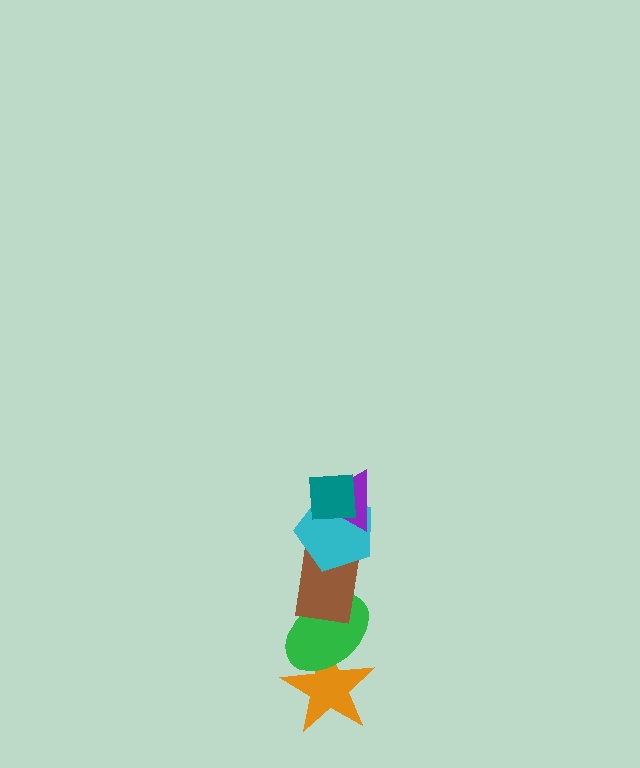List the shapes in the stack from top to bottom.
From top to bottom: the teal square, the purple triangle, the cyan pentagon, the brown rectangle, the green ellipse, the orange star.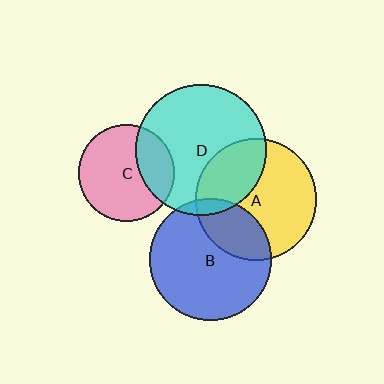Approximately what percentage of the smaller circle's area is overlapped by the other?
Approximately 30%.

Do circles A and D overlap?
Yes.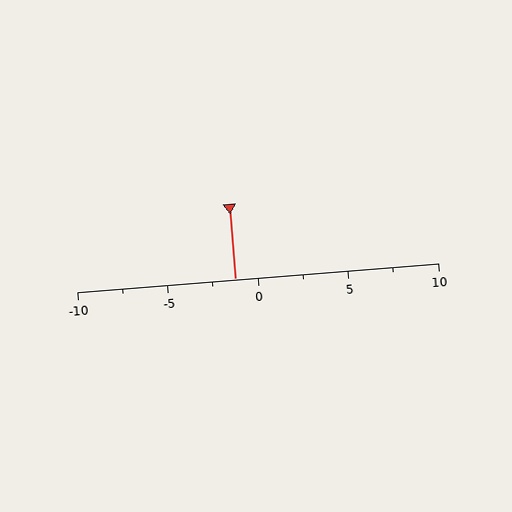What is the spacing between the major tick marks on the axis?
The major ticks are spaced 5 apart.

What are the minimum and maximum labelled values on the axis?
The axis runs from -10 to 10.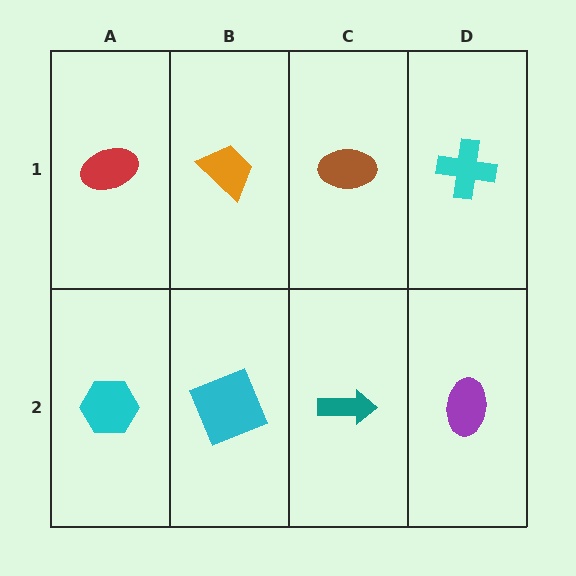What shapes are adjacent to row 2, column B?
An orange trapezoid (row 1, column B), a cyan hexagon (row 2, column A), a teal arrow (row 2, column C).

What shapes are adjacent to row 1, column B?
A cyan square (row 2, column B), a red ellipse (row 1, column A), a brown ellipse (row 1, column C).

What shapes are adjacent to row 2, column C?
A brown ellipse (row 1, column C), a cyan square (row 2, column B), a purple ellipse (row 2, column D).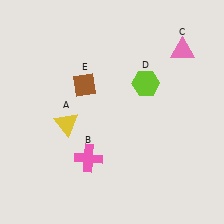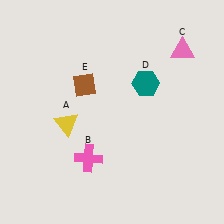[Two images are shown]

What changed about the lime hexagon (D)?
In Image 1, D is lime. In Image 2, it changed to teal.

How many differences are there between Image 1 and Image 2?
There is 1 difference between the two images.